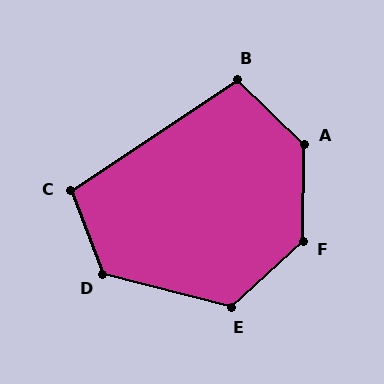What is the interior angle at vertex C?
Approximately 103 degrees (obtuse).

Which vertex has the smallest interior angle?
B, at approximately 102 degrees.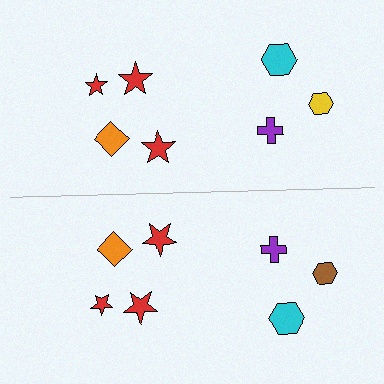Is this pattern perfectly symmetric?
No, the pattern is not perfectly symmetric. The brown hexagon on the bottom side breaks the symmetry — its mirror counterpart is yellow.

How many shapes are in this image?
There are 14 shapes in this image.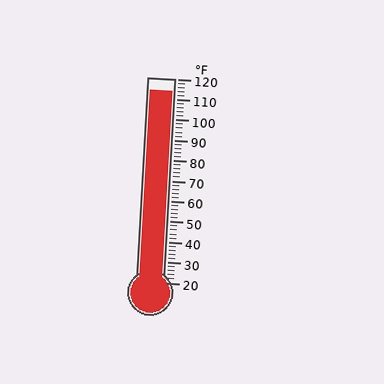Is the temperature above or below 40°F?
The temperature is above 40°F.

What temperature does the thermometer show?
The thermometer shows approximately 114°F.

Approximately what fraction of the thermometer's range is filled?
The thermometer is filled to approximately 95% of its range.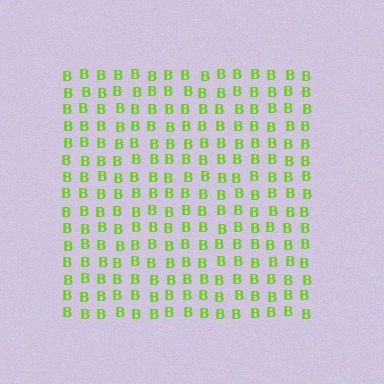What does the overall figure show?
The overall figure shows a square.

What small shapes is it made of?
It is made of small letter B's.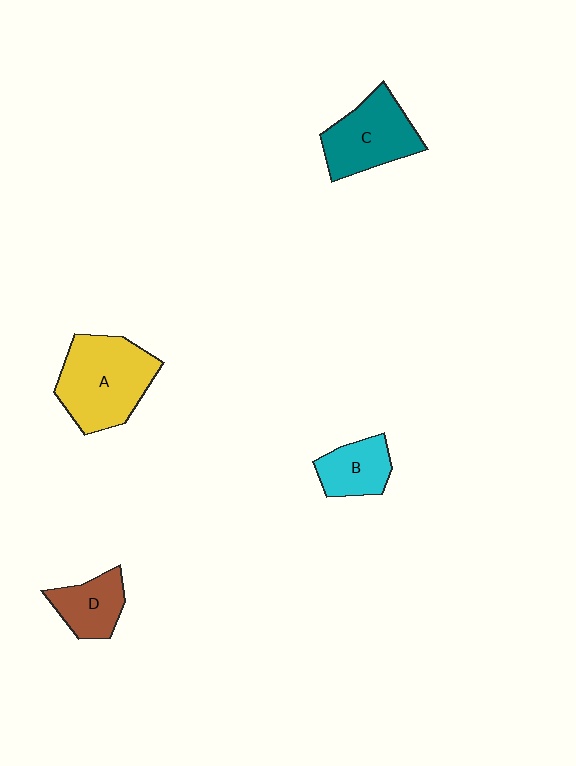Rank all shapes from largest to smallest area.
From largest to smallest: A (yellow), C (teal), D (brown), B (cyan).